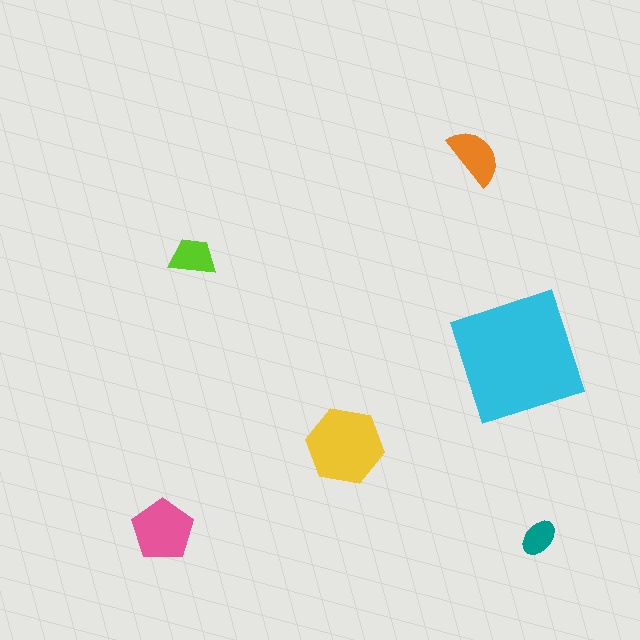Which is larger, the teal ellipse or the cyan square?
The cyan square.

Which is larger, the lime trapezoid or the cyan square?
The cyan square.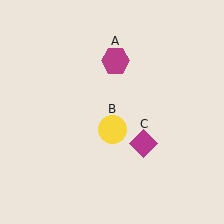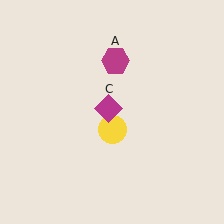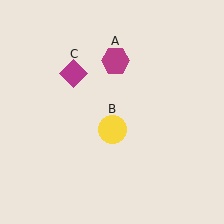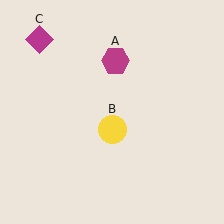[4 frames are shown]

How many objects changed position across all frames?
1 object changed position: magenta diamond (object C).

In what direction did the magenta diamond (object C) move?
The magenta diamond (object C) moved up and to the left.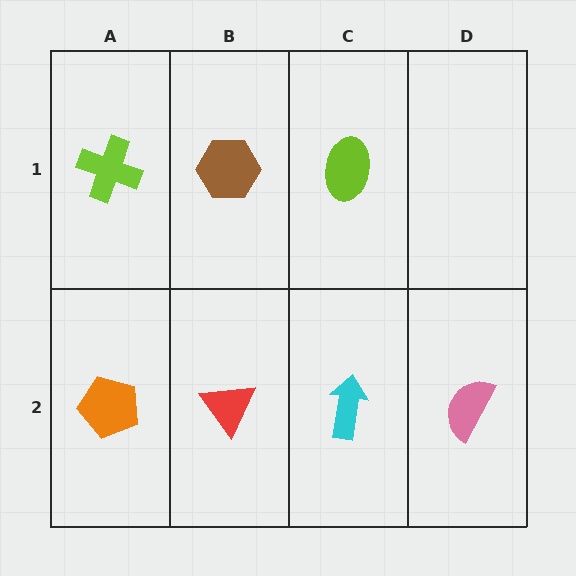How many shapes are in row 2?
4 shapes.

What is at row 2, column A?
An orange pentagon.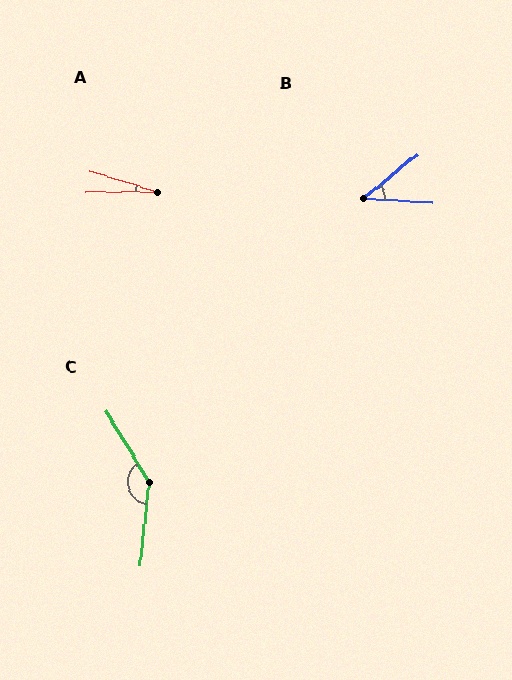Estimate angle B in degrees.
Approximately 43 degrees.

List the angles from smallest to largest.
A (17°), B (43°), C (143°).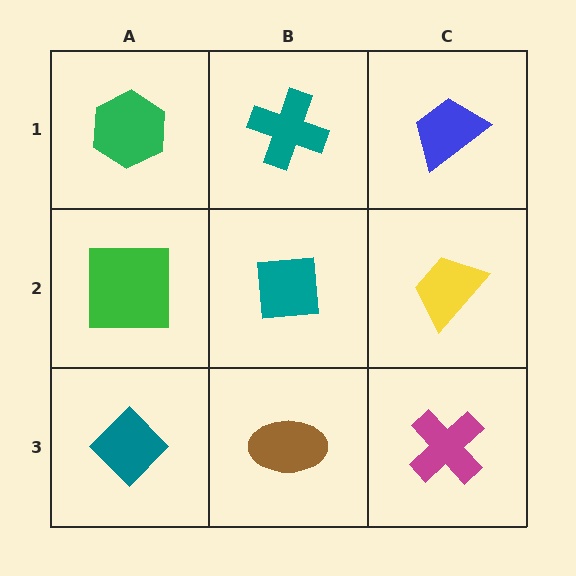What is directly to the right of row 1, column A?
A teal cross.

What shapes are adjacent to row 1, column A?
A green square (row 2, column A), a teal cross (row 1, column B).